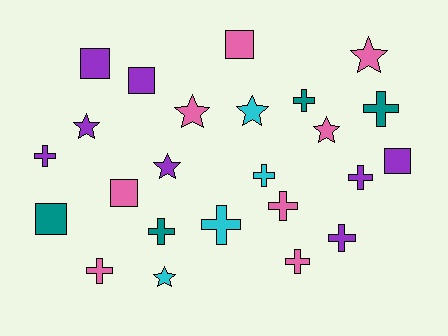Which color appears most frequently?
Pink, with 8 objects.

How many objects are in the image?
There are 24 objects.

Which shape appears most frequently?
Cross, with 11 objects.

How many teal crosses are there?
There are 3 teal crosses.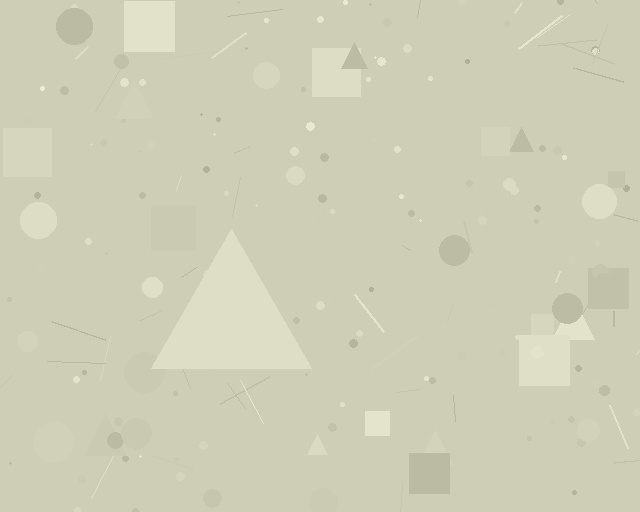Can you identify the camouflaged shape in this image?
The camouflaged shape is a triangle.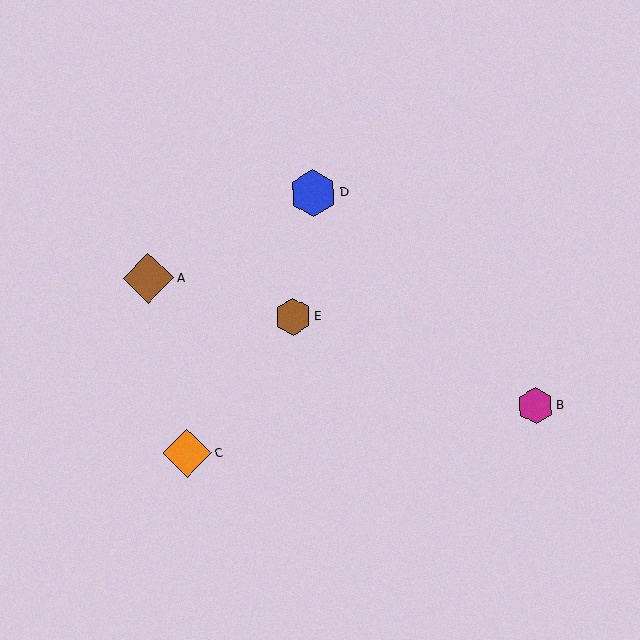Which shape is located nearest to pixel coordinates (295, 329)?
The brown hexagon (labeled E) at (293, 317) is nearest to that location.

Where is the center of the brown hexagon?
The center of the brown hexagon is at (293, 317).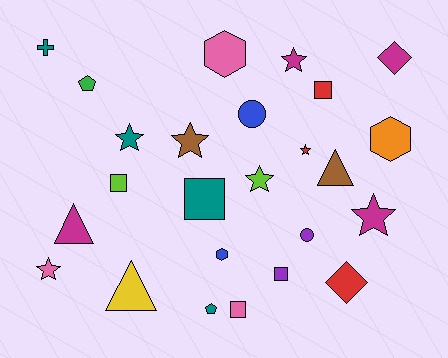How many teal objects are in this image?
There are 4 teal objects.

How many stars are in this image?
There are 7 stars.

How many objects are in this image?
There are 25 objects.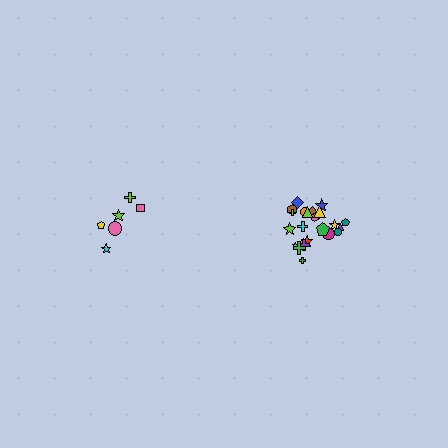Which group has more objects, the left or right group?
The right group.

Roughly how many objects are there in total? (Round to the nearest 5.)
Roughly 30 objects in total.